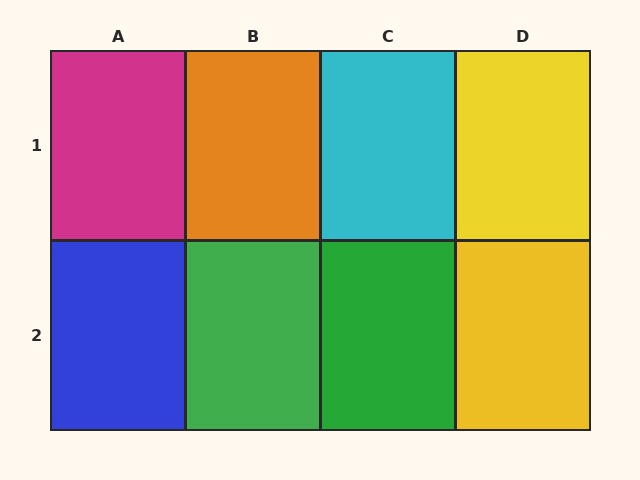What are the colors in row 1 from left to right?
Magenta, orange, cyan, yellow.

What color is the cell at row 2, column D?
Yellow.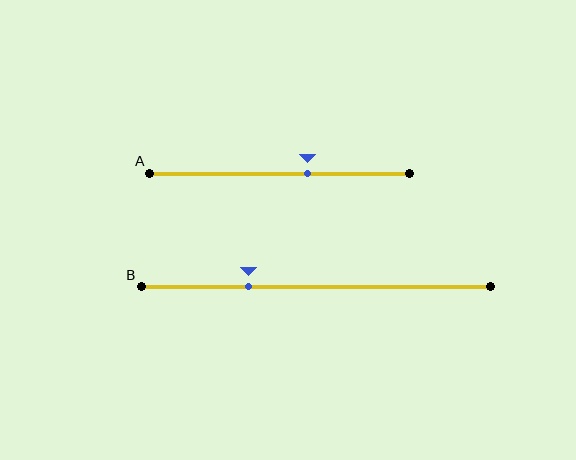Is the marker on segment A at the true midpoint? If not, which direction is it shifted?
No, the marker on segment A is shifted to the right by about 11% of the segment length.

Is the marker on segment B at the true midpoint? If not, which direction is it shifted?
No, the marker on segment B is shifted to the left by about 19% of the segment length.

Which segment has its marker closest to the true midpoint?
Segment A has its marker closest to the true midpoint.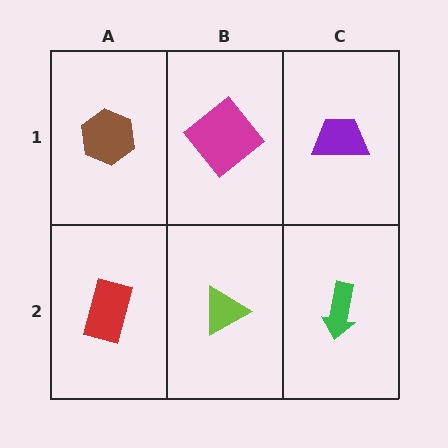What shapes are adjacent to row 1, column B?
A lime triangle (row 2, column B), a brown hexagon (row 1, column A), a purple trapezoid (row 1, column C).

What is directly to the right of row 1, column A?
A magenta diamond.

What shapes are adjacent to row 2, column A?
A brown hexagon (row 1, column A), a lime triangle (row 2, column B).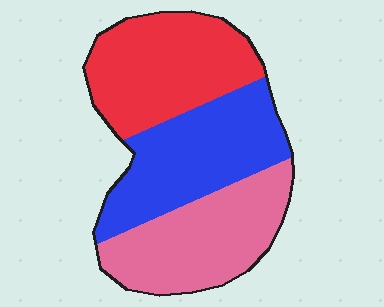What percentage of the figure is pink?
Pink covers roughly 30% of the figure.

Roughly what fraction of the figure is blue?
Blue covers about 35% of the figure.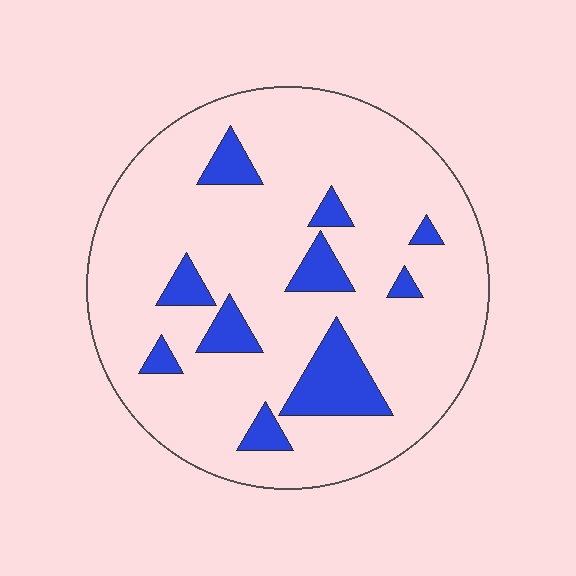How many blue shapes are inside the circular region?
10.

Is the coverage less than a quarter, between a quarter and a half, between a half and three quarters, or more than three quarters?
Less than a quarter.